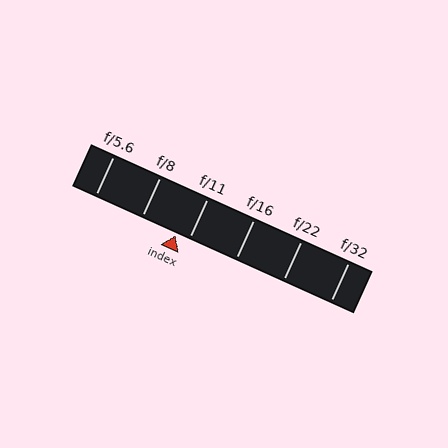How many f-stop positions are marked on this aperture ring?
There are 6 f-stop positions marked.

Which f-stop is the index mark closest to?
The index mark is closest to f/11.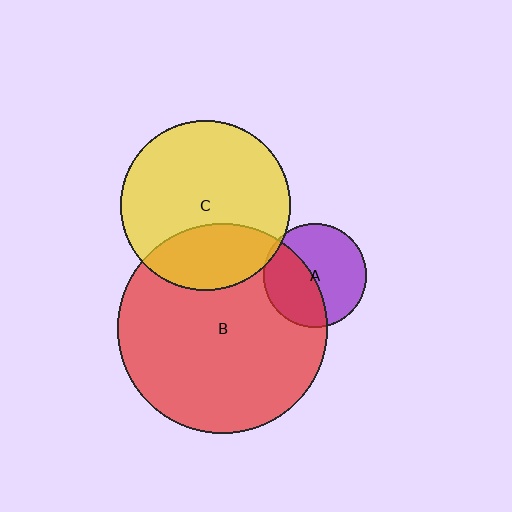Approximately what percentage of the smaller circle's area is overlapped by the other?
Approximately 45%.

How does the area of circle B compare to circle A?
Approximately 4.1 times.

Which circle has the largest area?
Circle B (red).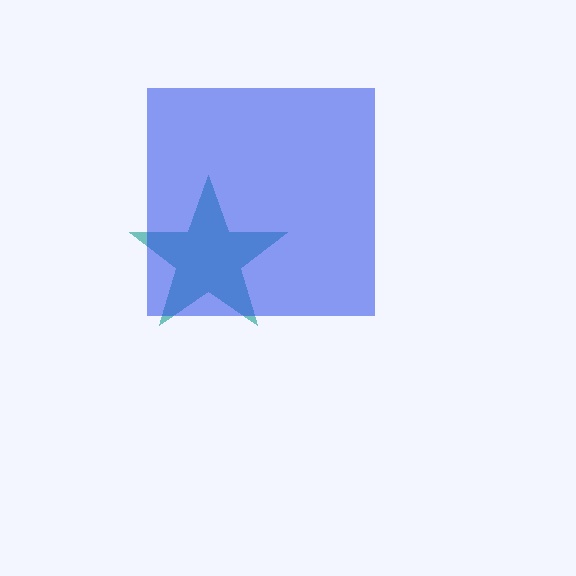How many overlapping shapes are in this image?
There are 2 overlapping shapes in the image.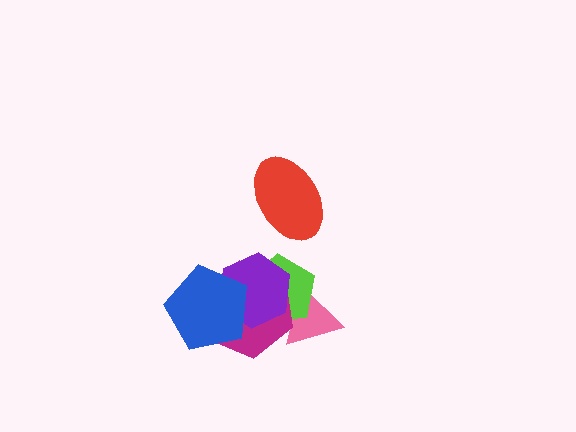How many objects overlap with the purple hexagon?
4 objects overlap with the purple hexagon.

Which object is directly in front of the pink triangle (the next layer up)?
The lime pentagon is directly in front of the pink triangle.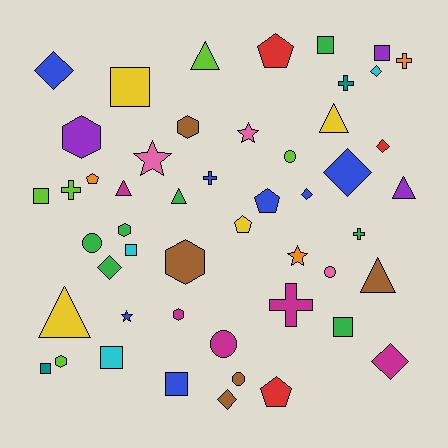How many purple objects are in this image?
There are 3 purple objects.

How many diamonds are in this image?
There are 8 diamonds.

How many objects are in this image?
There are 50 objects.